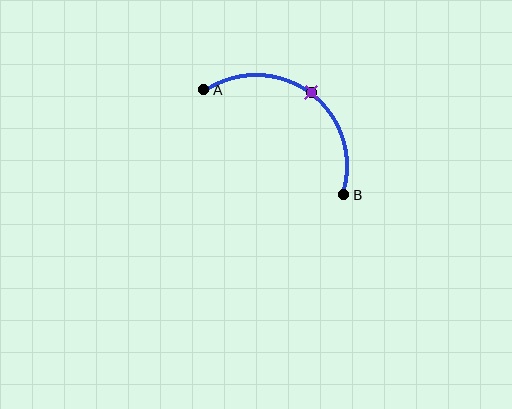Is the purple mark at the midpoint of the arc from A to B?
Yes. The purple mark lies on the arc at equal arc-length from both A and B — it is the arc midpoint.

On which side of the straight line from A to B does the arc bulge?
The arc bulges above and to the right of the straight line connecting A and B.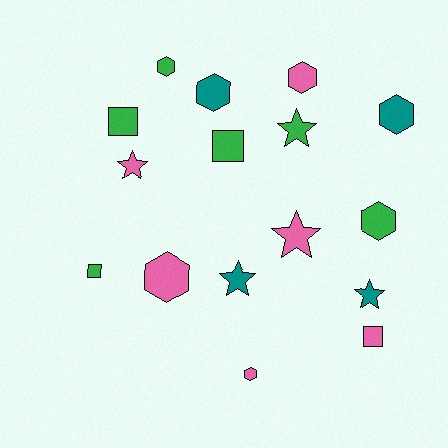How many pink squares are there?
There is 1 pink square.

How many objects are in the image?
There are 16 objects.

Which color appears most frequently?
Green, with 6 objects.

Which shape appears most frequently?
Hexagon, with 7 objects.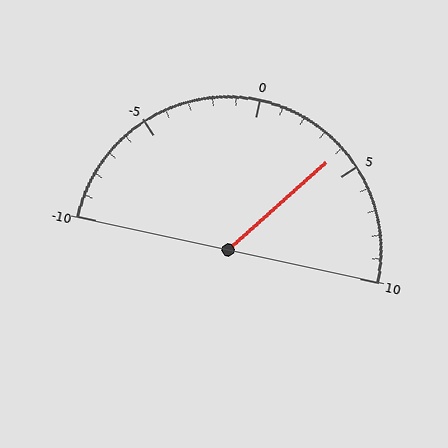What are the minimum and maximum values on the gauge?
The gauge ranges from -10 to 10.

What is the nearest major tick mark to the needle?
The nearest major tick mark is 5.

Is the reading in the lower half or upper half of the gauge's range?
The reading is in the upper half of the range (-10 to 10).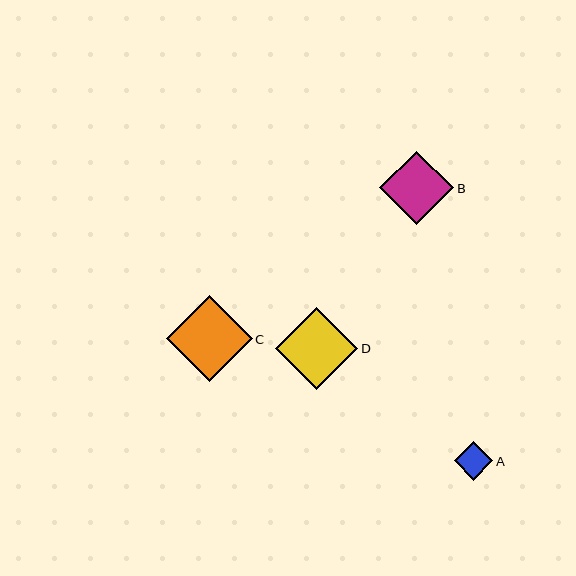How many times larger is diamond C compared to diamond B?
Diamond C is approximately 1.2 times the size of diamond B.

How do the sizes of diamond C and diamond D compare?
Diamond C and diamond D are approximately the same size.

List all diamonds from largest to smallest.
From largest to smallest: C, D, B, A.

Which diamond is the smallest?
Diamond A is the smallest with a size of approximately 39 pixels.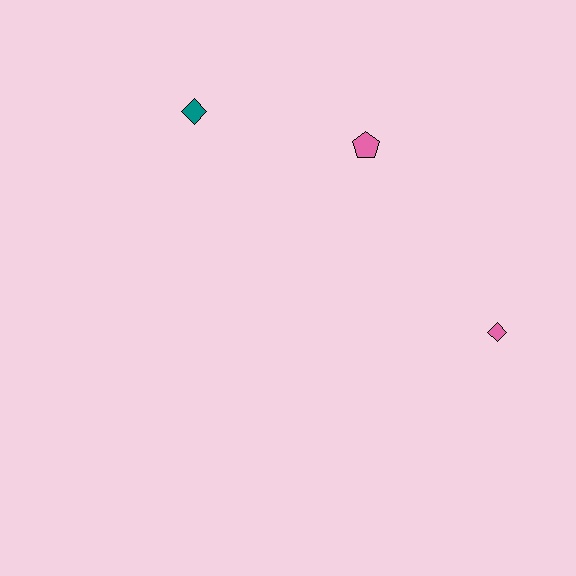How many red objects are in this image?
There are no red objects.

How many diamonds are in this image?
There are 2 diamonds.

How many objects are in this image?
There are 3 objects.